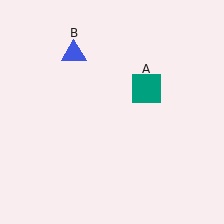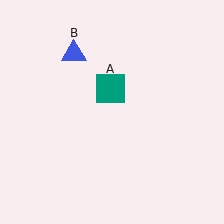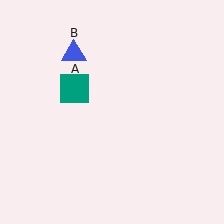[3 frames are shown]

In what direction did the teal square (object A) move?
The teal square (object A) moved left.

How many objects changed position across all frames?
1 object changed position: teal square (object A).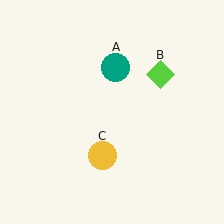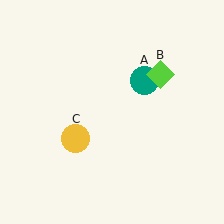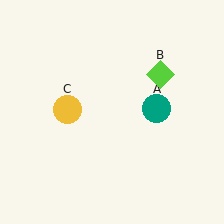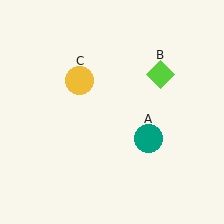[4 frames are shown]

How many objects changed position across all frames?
2 objects changed position: teal circle (object A), yellow circle (object C).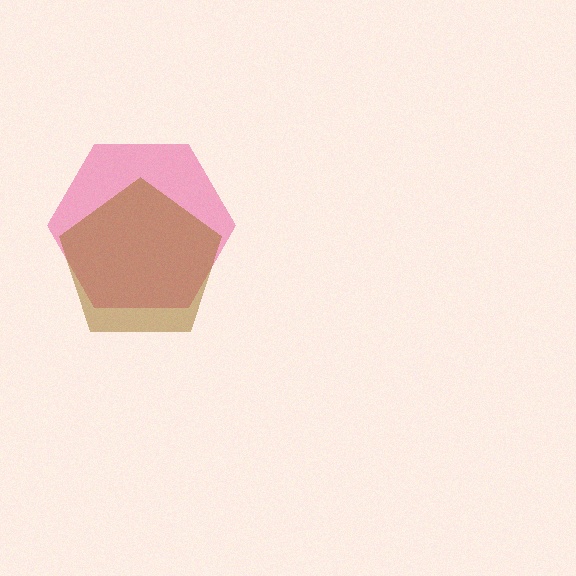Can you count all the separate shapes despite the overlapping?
Yes, there are 2 separate shapes.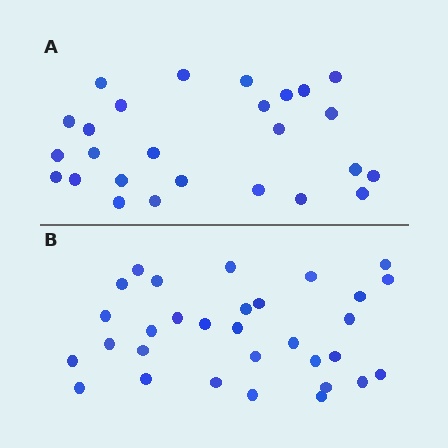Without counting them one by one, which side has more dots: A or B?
Region B (the bottom region) has more dots.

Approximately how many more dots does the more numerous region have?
Region B has about 5 more dots than region A.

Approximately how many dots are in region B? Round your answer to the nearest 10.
About 30 dots. (The exact count is 31, which rounds to 30.)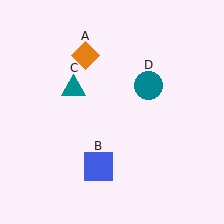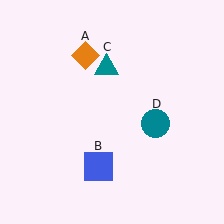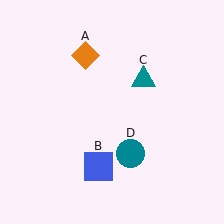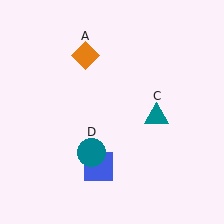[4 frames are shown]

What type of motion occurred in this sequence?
The teal triangle (object C), teal circle (object D) rotated clockwise around the center of the scene.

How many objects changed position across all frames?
2 objects changed position: teal triangle (object C), teal circle (object D).